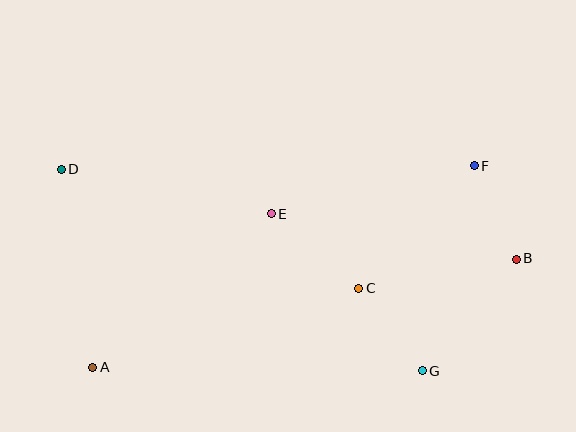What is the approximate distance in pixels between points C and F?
The distance between C and F is approximately 168 pixels.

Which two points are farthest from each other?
Points B and D are farthest from each other.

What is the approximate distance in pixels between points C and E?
The distance between C and E is approximately 116 pixels.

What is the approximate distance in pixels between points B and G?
The distance between B and G is approximately 146 pixels.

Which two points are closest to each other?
Points B and F are closest to each other.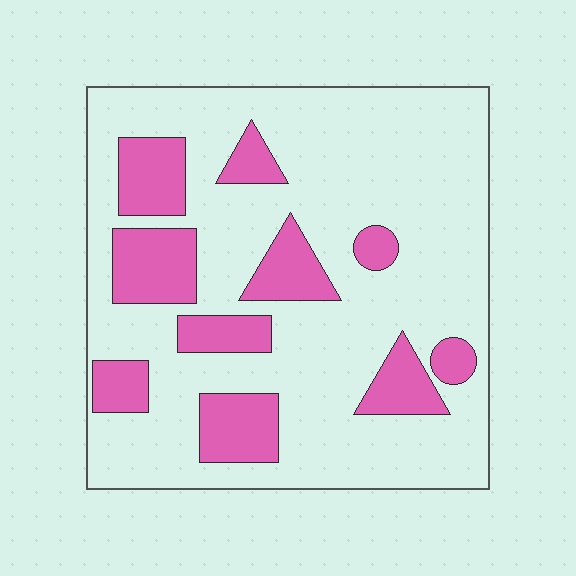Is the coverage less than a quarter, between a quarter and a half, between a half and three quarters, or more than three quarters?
Less than a quarter.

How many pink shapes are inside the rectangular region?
10.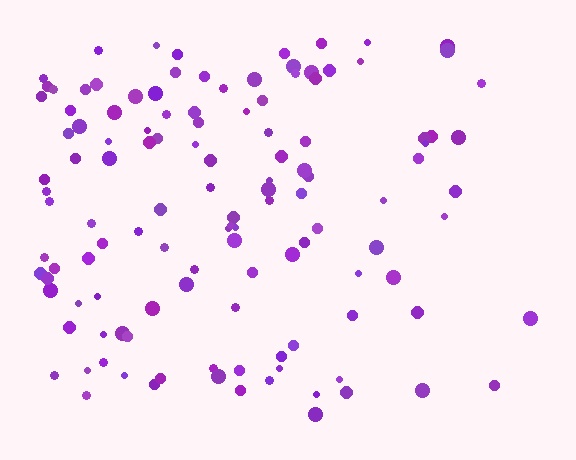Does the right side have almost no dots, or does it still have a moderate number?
Still a moderate number, just noticeably fewer than the left.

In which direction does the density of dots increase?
From right to left, with the left side densest.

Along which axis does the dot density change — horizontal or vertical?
Horizontal.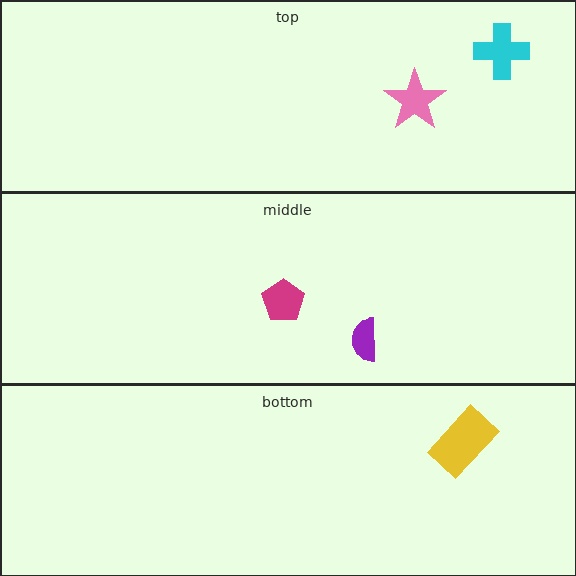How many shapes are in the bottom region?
1.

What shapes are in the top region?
The cyan cross, the pink star.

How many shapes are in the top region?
2.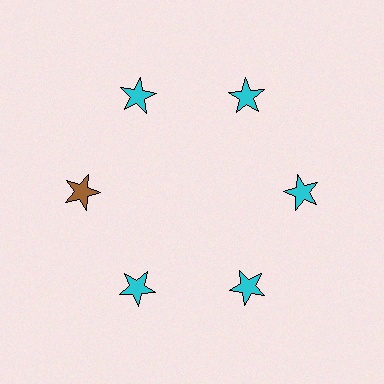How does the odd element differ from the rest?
It has a different color: brown instead of cyan.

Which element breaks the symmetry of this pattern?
The brown star at roughly the 9 o'clock position breaks the symmetry. All other shapes are cyan stars.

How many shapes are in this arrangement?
There are 6 shapes arranged in a ring pattern.